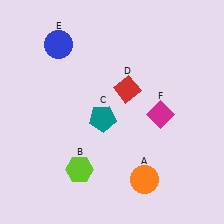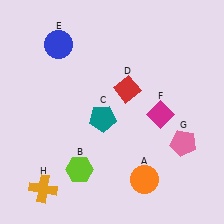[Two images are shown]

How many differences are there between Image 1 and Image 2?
There are 2 differences between the two images.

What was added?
A pink pentagon (G), an orange cross (H) were added in Image 2.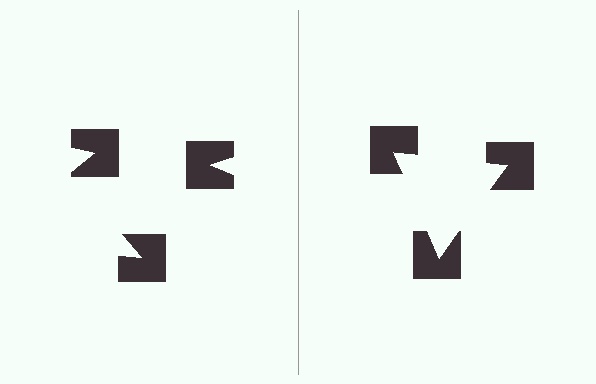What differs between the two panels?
The notched squares are positioned identically on both sides; only the wedge orientations differ. On the right they align to a triangle; on the left they are misaligned.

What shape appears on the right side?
An illusory triangle.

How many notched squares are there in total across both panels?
6 — 3 on each side.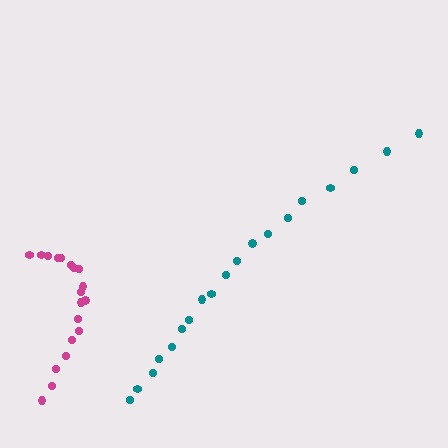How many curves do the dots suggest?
There are 2 distinct paths.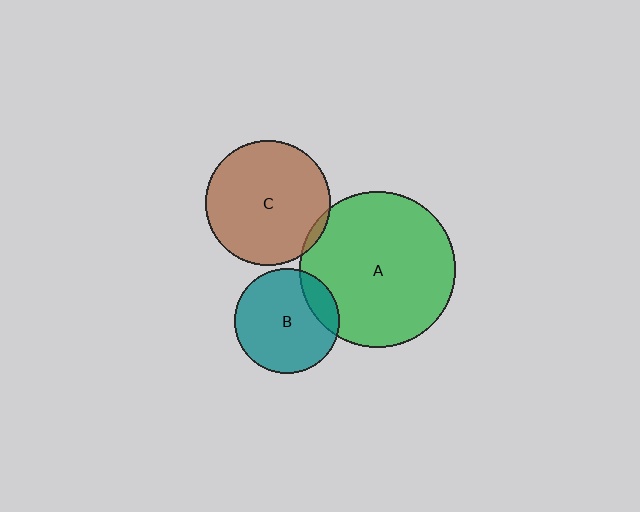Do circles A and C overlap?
Yes.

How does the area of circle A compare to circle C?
Approximately 1.5 times.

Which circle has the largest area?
Circle A (green).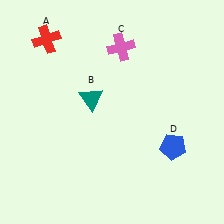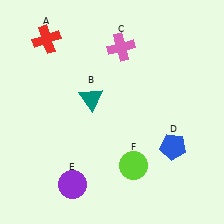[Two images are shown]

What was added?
A purple circle (E), a lime circle (F) were added in Image 2.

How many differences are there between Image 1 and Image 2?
There are 2 differences between the two images.